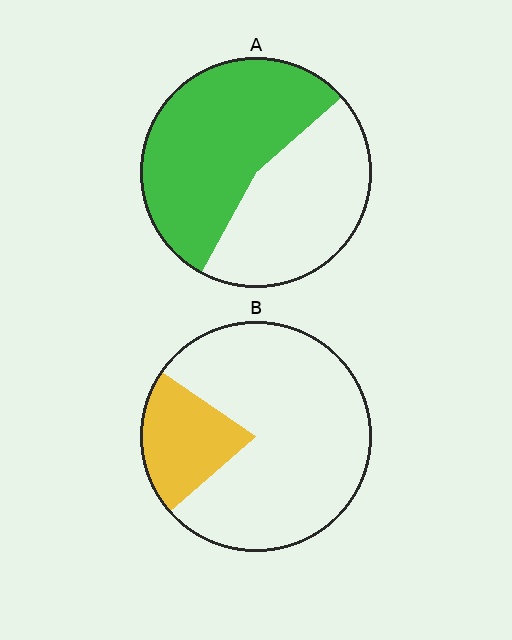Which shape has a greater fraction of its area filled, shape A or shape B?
Shape A.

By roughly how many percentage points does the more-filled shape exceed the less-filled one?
By roughly 35 percentage points (A over B).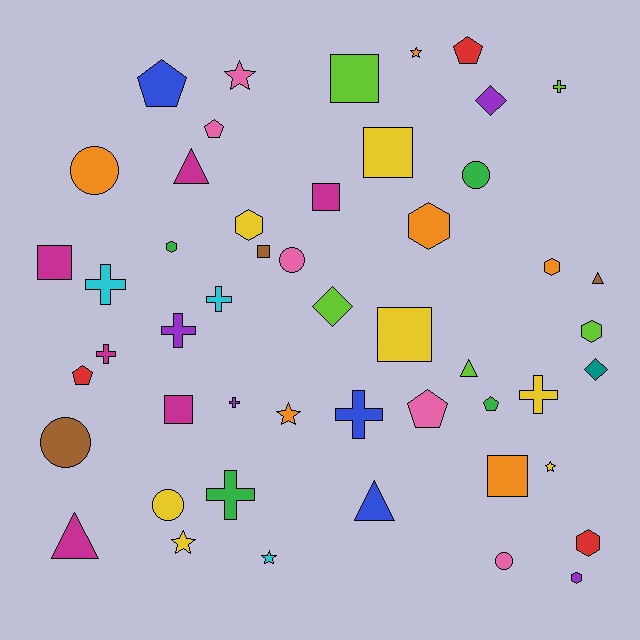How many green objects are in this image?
There are 4 green objects.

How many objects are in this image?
There are 50 objects.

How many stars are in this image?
There are 6 stars.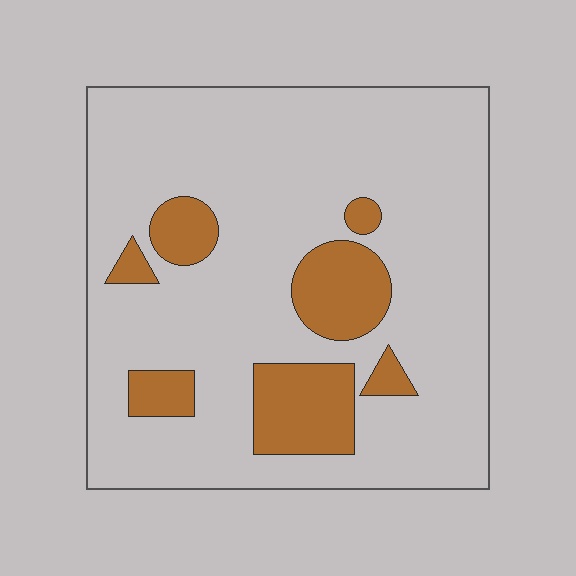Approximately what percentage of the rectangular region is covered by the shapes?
Approximately 15%.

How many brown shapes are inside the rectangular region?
7.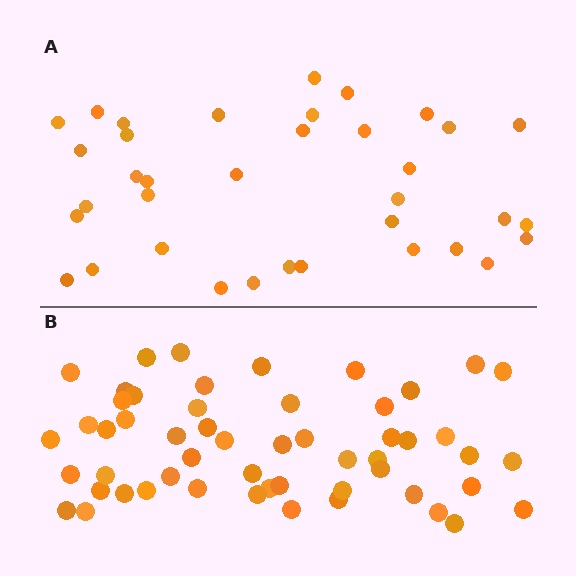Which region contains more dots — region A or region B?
Region B (the bottom region) has more dots.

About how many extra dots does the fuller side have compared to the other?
Region B has approximately 20 more dots than region A.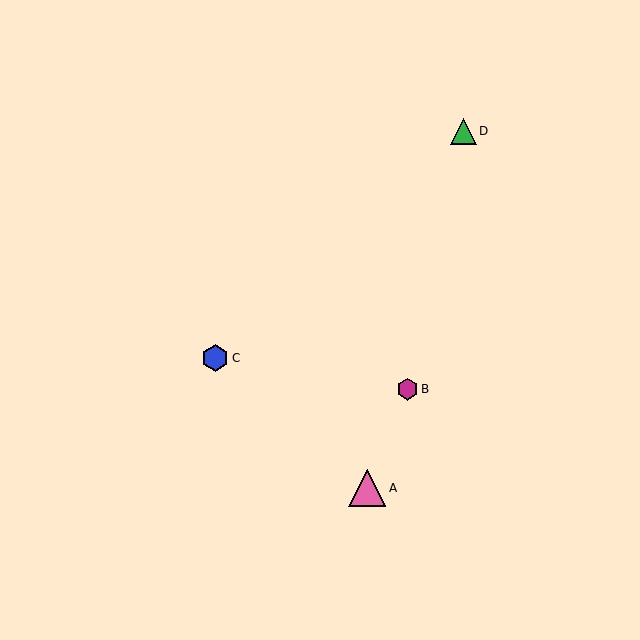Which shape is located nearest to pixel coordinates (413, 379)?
The magenta hexagon (labeled B) at (407, 389) is nearest to that location.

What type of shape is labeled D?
Shape D is a green triangle.